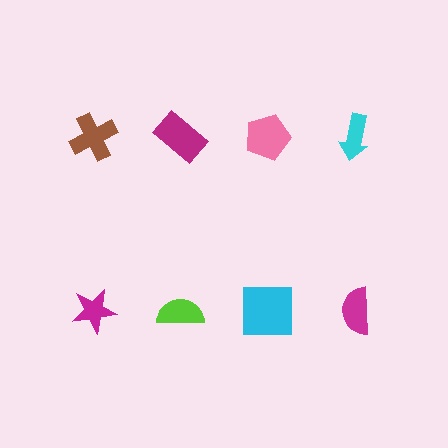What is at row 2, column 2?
A lime semicircle.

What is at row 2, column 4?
A magenta semicircle.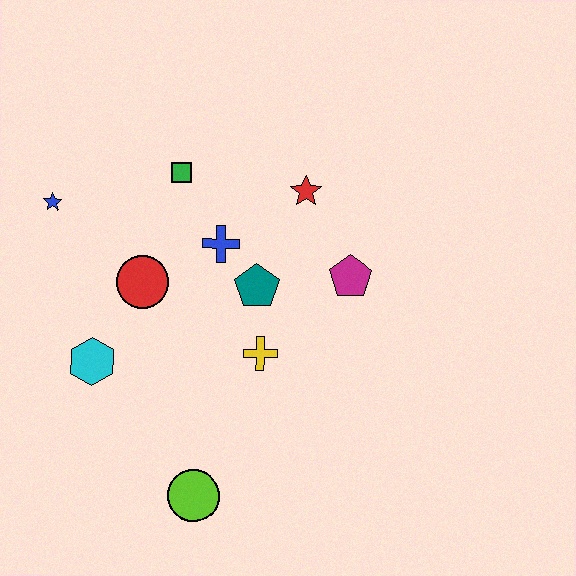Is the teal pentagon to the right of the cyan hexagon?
Yes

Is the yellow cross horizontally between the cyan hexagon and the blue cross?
No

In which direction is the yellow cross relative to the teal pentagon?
The yellow cross is below the teal pentagon.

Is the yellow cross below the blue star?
Yes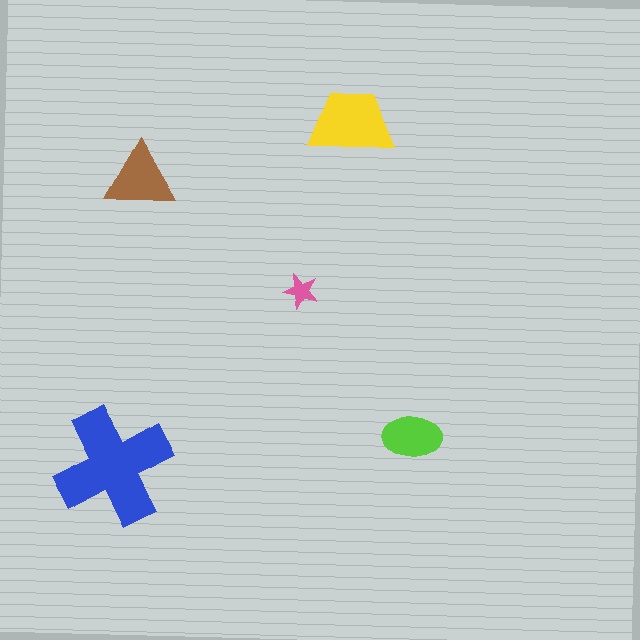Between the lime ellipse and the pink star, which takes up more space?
The lime ellipse.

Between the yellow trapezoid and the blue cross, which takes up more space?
The blue cross.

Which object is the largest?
The blue cross.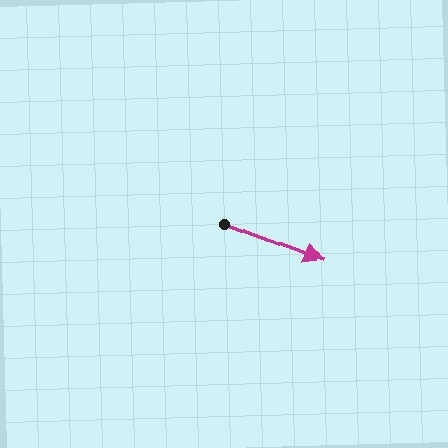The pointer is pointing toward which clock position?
Roughly 4 o'clock.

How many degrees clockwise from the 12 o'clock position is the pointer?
Approximately 111 degrees.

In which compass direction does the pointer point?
East.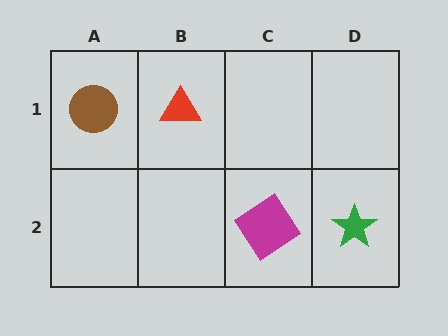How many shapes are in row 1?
2 shapes.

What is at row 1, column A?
A brown circle.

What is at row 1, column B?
A red triangle.